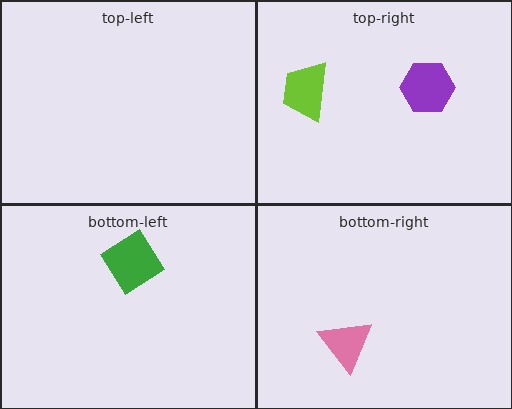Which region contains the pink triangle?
The bottom-right region.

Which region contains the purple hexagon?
The top-right region.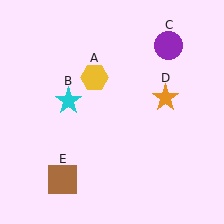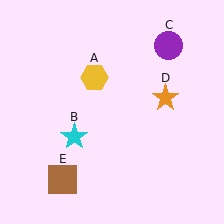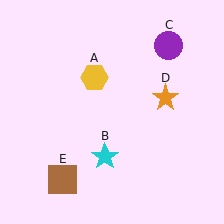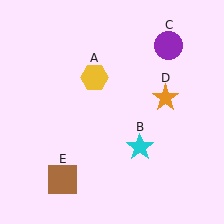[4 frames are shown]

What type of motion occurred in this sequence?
The cyan star (object B) rotated counterclockwise around the center of the scene.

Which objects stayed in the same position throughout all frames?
Yellow hexagon (object A) and purple circle (object C) and orange star (object D) and brown square (object E) remained stationary.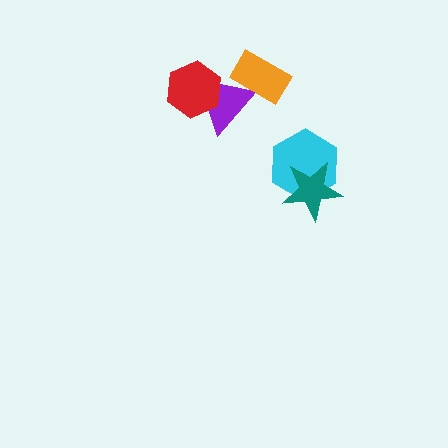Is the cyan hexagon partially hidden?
Yes, it is partially covered by another shape.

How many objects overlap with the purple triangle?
2 objects overlap with the purple triangle.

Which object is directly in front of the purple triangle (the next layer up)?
The orange rectangle is directly in front of the purple triangle.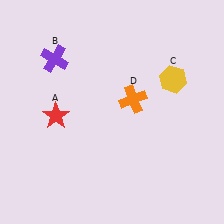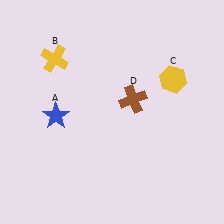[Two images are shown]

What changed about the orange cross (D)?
In Image 1, D is orange. In Image 2, it changed to brown.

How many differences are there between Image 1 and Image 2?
There are 3 differences between the two images.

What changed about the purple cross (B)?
In Image 1, B is purple. In Image 2, it changed to yellow.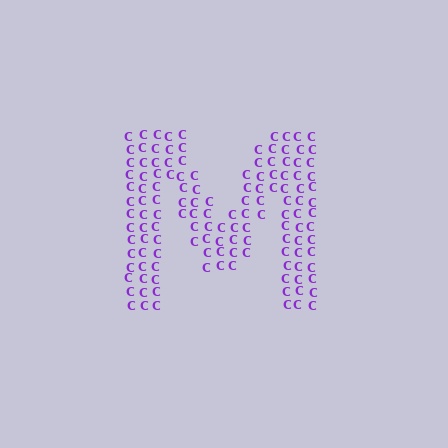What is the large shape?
The large shape is the letter M.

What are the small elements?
The small elements are letter C's.